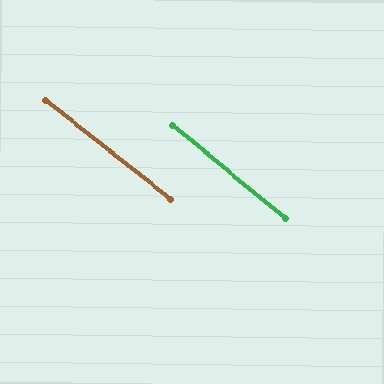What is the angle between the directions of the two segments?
Approximately 1 degree.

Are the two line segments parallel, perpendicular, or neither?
Parallel — their directions differ by only 1.2°.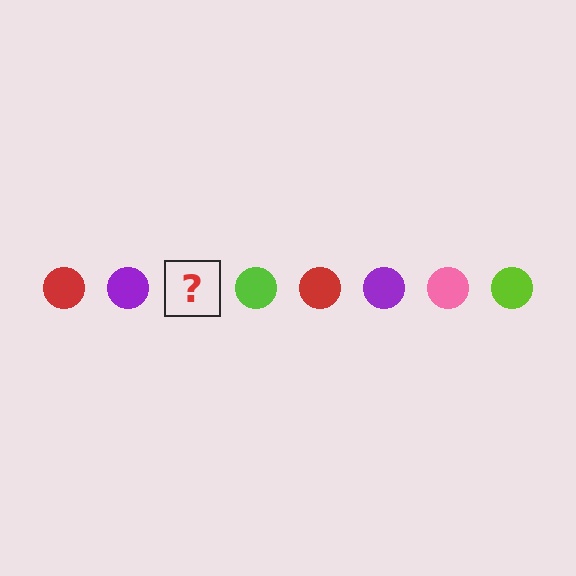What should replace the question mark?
The question mark should be replaced with a pink circle.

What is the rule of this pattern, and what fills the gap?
The rule is that the pattern cycles through red, purple, pink, lime circles. The gap should be filled with a pink circle.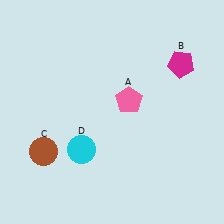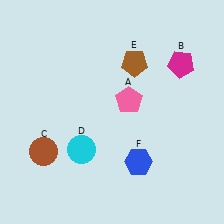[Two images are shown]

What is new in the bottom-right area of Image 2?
A blue hexagon (F) was added in the bottom-right area of Image 2.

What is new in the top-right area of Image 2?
A brown pentagon (E) was added in the top-right area of Image 2.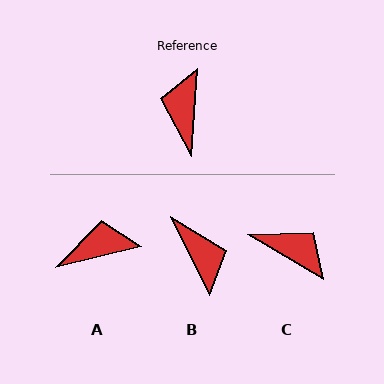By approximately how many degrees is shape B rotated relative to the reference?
Approximately 150 degrees clockwise.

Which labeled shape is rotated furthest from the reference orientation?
B, about 150 degrees away.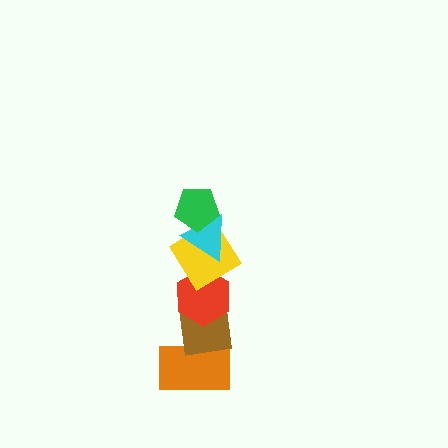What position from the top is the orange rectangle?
The orange rectangle is 6th from the top.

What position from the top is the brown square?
The brown square is 5th from the top.